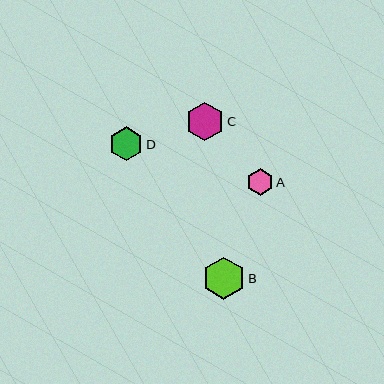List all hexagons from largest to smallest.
From largest to smallest: B, C, D, A.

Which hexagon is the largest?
Hexagon B is the largest with a size of approximately 42 pixels.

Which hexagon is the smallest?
Hexagon A is the smallest with a size of approximately 27 pixels.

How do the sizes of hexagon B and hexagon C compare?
Hexagon B and hexagon C are approximately the same size.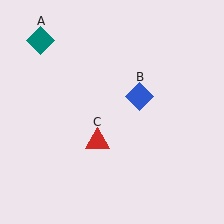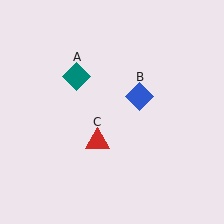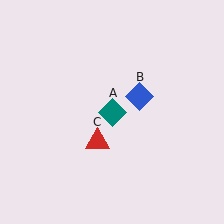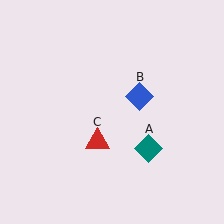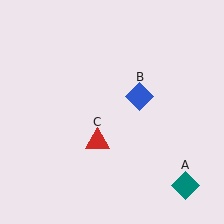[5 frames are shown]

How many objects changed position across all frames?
1 object changed position: teal diamond (object A).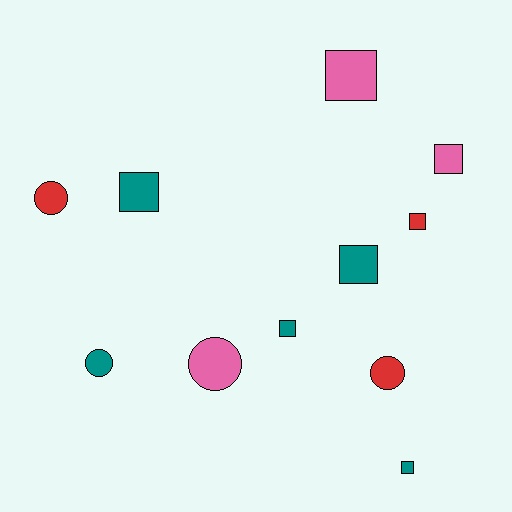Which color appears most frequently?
Teal, with 5 objects.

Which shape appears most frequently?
Square, with 7 objects.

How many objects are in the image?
There are 11 objects.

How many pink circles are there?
There is 1 pink circle.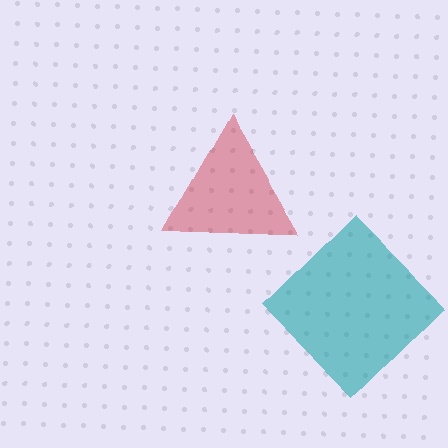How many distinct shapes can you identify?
There are 2 distinct shapes: a red triangle, a teal diamond.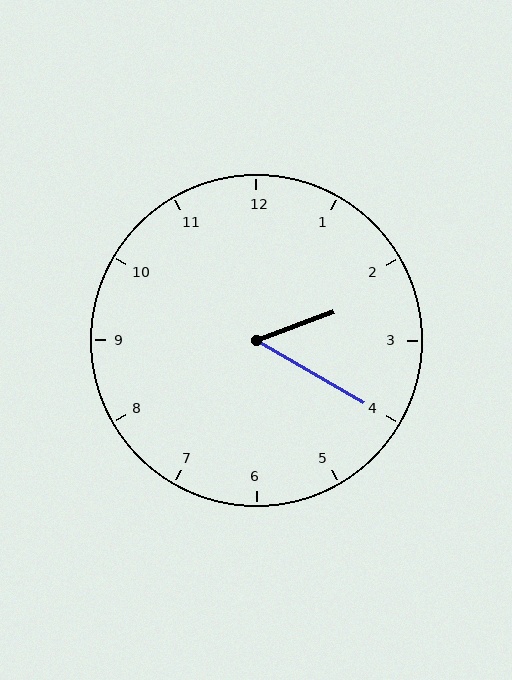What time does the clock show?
2:20.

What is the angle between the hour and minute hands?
Approximately 50 degrees.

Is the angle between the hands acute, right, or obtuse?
It is acute.